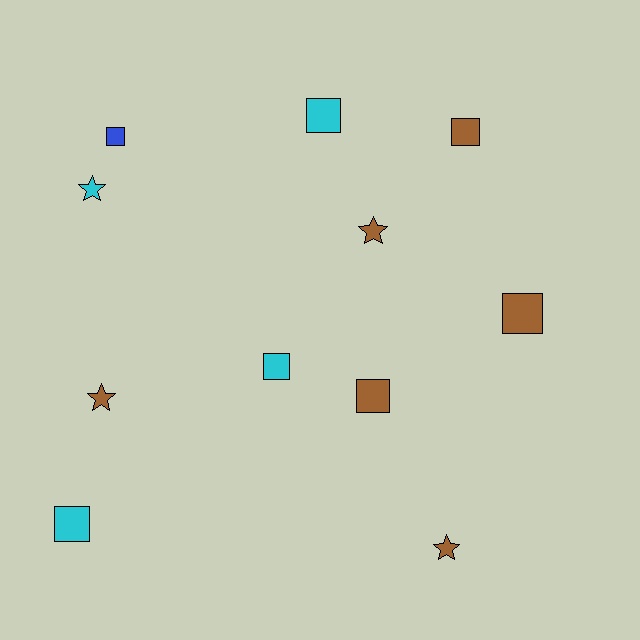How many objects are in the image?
There are 11 objects.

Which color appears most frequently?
Brown, with 6 objects.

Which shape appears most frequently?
Square, with 7 objects.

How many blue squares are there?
There is 1 blue square.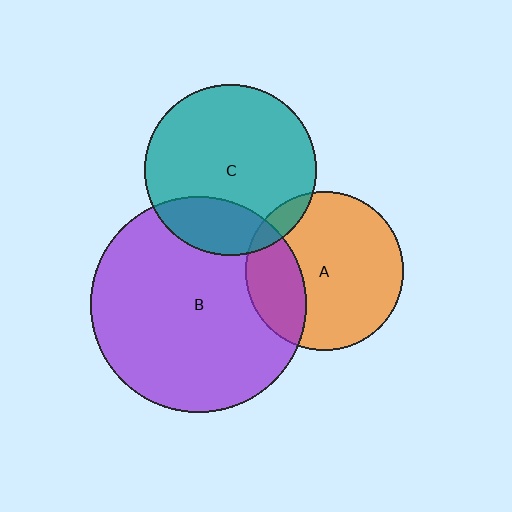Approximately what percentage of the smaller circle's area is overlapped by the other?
Approximately 10%.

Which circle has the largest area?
Circle B (purple).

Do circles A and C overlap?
Yes.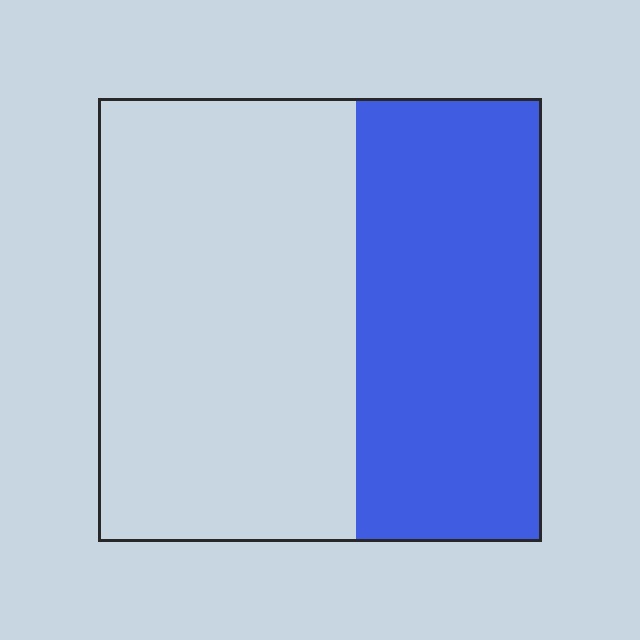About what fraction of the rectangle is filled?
About two fifths (2/5).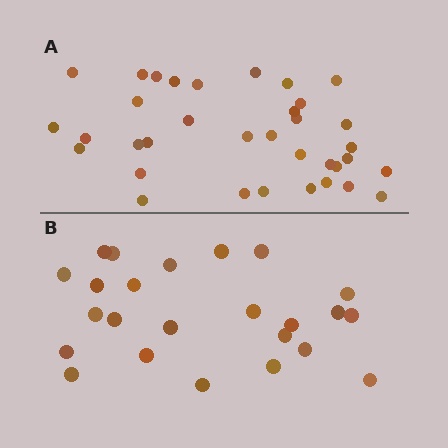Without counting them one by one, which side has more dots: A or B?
Region A (the top region) has more dots.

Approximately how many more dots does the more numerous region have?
Region A has roughly 12 or so more dots than region B.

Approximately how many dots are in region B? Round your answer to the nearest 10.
About 20 dots. (The exact count is 24, which rounds to 20.)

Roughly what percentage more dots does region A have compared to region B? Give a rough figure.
About 45% more.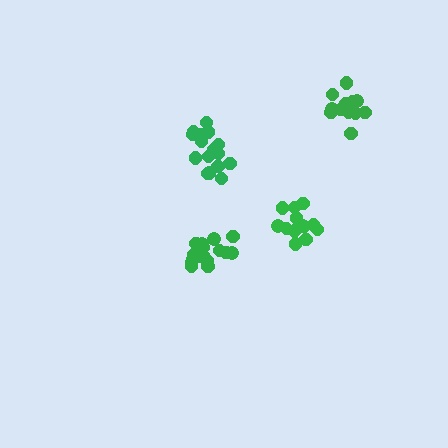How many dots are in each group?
Group 1: 17 dots, Group 2: 16 dots, Group 3: 18 dots, Group 4: 14 dots (65 total).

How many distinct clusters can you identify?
There are 4 distinct clusters.